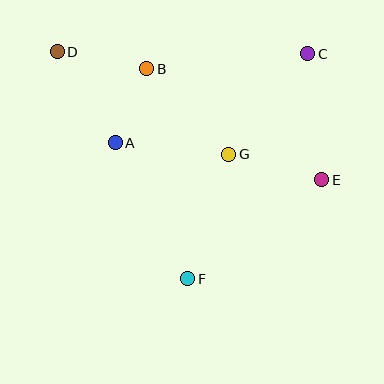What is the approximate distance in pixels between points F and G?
The distance between F and G is approximately 131 pixels.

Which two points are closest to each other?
Points A and B are closest to each other.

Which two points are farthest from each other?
Points D and E are farthest from each other.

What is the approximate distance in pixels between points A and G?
The distance between A and G is approximately 114 pixels.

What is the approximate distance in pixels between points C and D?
The distance between C and D is approximately 251 pixels.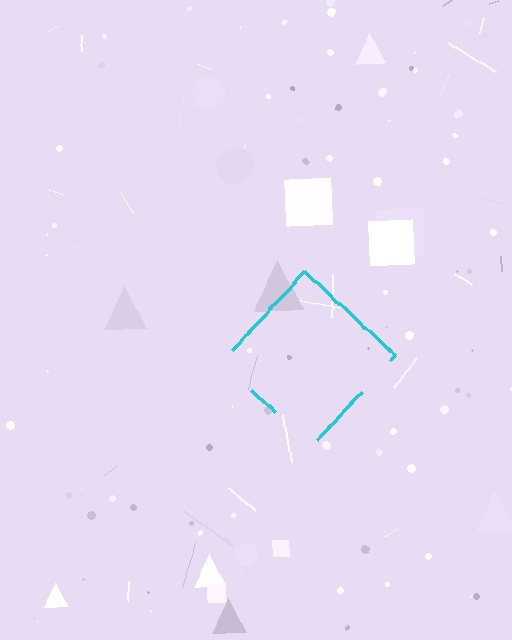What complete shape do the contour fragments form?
The contour fragments form a diamond.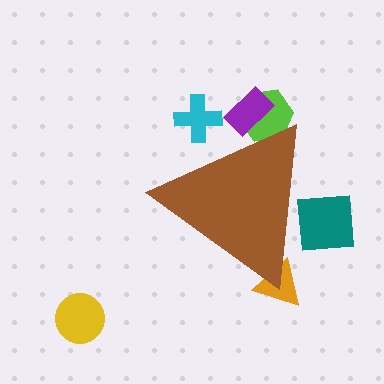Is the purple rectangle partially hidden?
Yes, the purple rectangle is partially hidden behind the brown triangle.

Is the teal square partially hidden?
Yes, the teal square is partially hidden behind the brown triangle.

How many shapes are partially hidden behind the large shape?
5 shapes are partially hidden.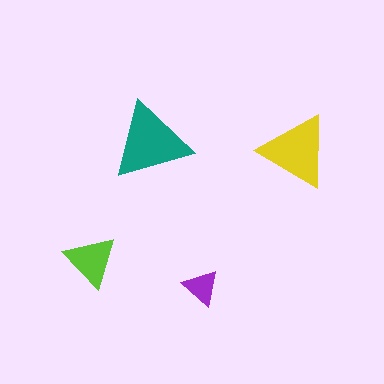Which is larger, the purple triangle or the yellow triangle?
The yellow one.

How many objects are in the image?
There are 4 objects in the image.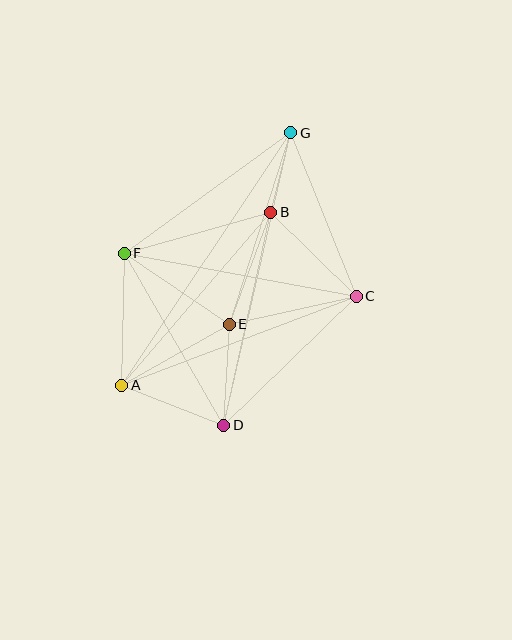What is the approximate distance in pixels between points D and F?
The distance between D and F is approximately 199 pixels.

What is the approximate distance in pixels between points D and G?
The distance between D and G is approximately 300 pixels.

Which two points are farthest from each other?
Points A and G are farthest from each other.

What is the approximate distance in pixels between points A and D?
The distance between A and D is approximately 110 pixels.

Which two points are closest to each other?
Points B and G are closest to each other.